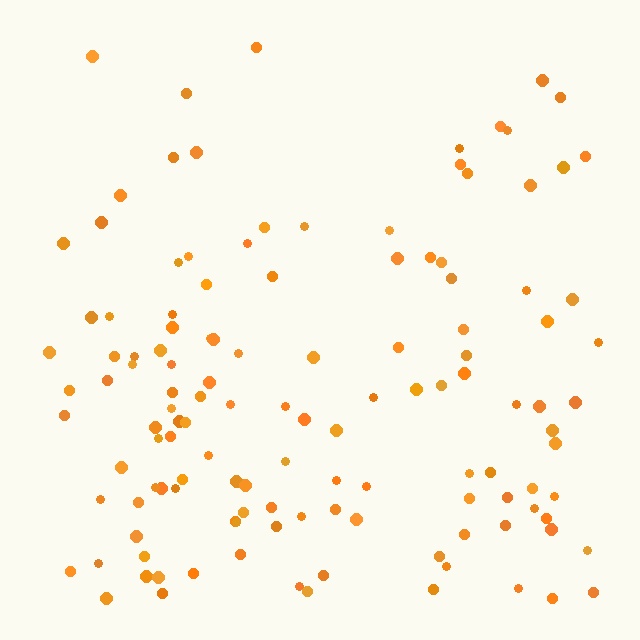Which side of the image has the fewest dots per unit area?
The top.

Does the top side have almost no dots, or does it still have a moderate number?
Still a moderate number, just noticeably fewer than the bottom.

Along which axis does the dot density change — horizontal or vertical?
Vertical.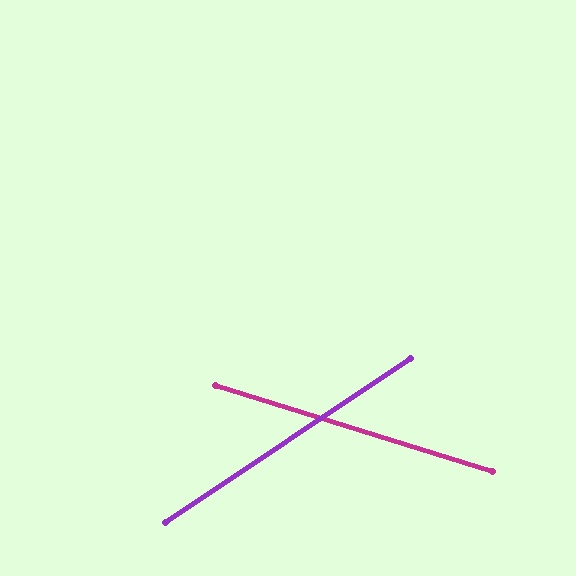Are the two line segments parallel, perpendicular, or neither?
Neither parallel nor perpendicular — they differ by about 51°.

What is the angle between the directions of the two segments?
Approximately 51 degrees.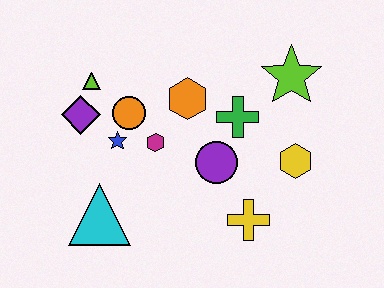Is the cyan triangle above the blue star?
No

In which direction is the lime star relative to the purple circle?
The lime star is above the purple circle.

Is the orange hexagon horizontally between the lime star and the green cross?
No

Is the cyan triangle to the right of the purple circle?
No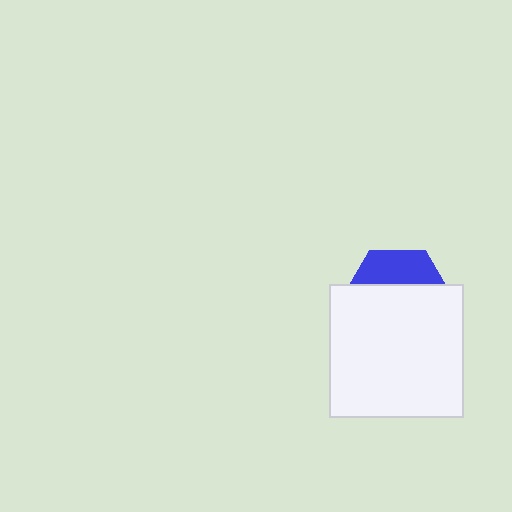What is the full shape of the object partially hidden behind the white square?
The partially hidden object is a blue hexagon.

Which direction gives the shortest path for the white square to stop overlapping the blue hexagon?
Moving down gives the shortest separation.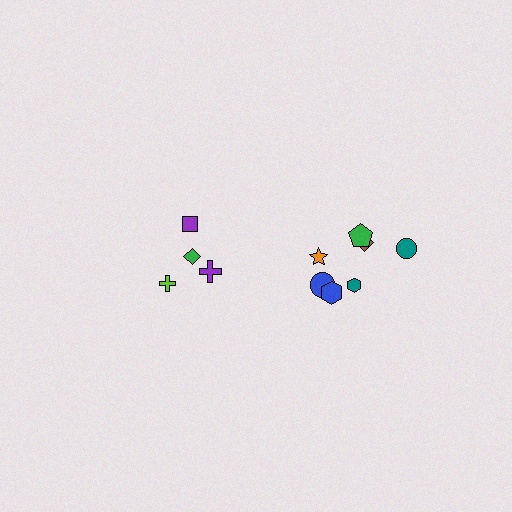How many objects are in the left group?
There are 4 objects.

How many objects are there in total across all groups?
There are 11 objects.